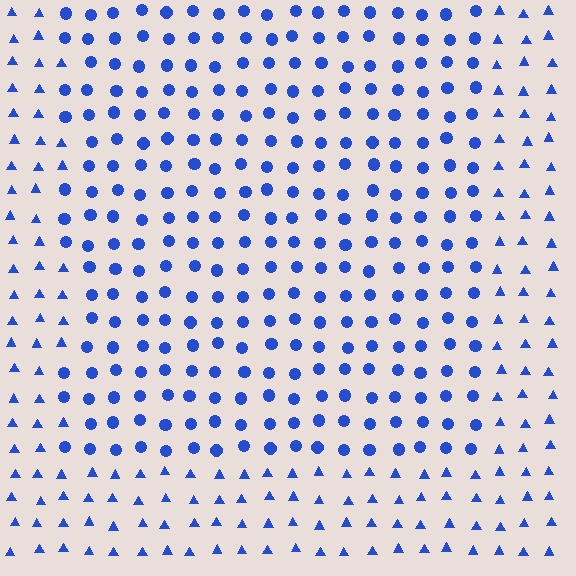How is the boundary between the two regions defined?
The boundary is defined by a change in element shape: circles inside vs. triangles outside. All elements share the same color and spacing.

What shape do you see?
I see a rectangle.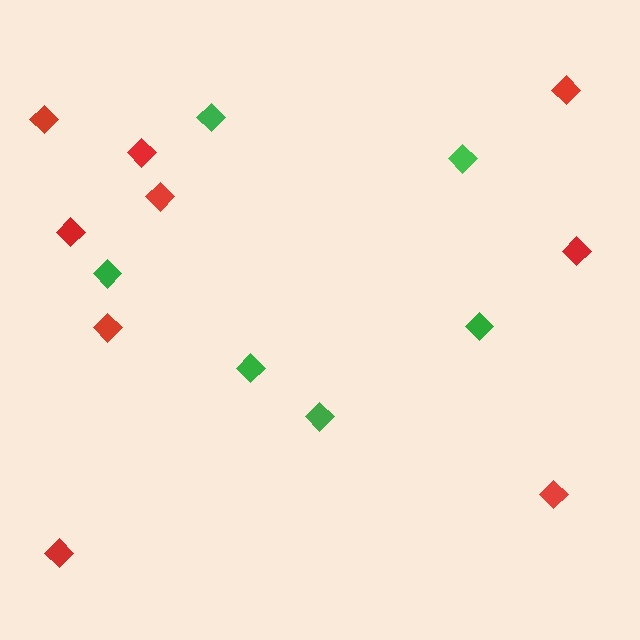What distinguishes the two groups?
There are 2 groups: one group of green diamonds (6) and one group of red diamonds (9).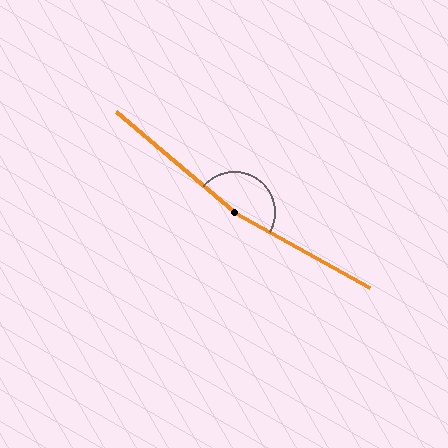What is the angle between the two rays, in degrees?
Approximately 169 degrees.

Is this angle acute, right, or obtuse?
It is obtuse.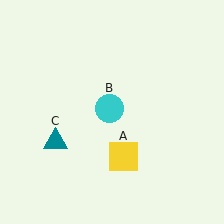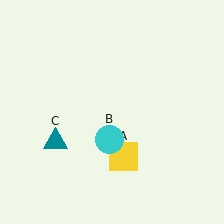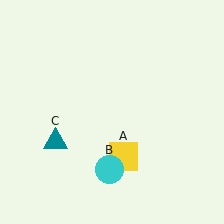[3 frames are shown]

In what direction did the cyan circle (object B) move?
The cyan circle (object B) moved down.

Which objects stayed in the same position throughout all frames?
Yellow square (object A) and teal triangle (object C) remained stationary.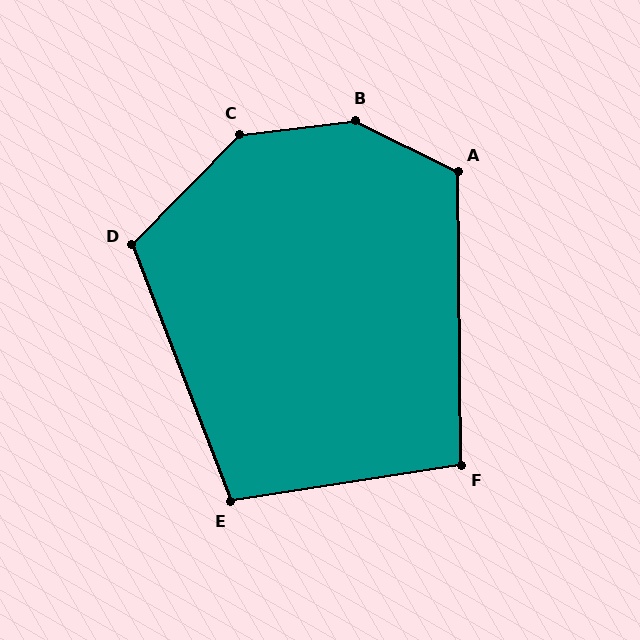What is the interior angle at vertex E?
Approximately 102 degrees (obtuse).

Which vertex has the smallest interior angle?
F, at approximately 98 degrees.